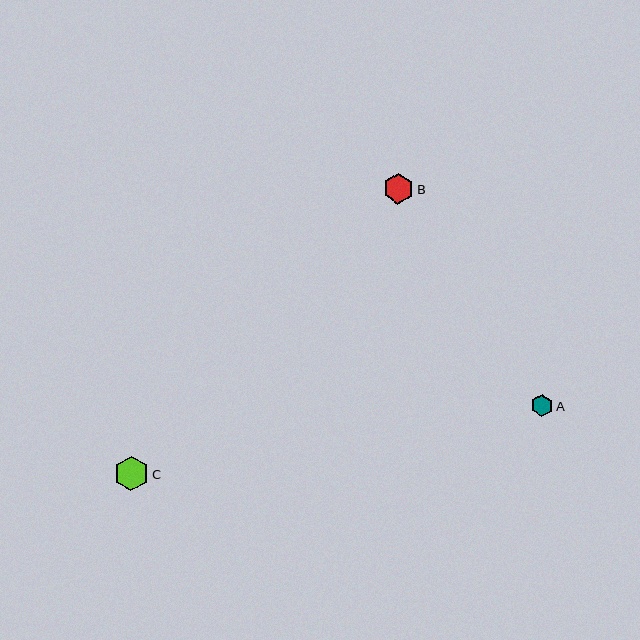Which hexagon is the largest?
Hexagon C is the largest with a size of approximately 35 pixels.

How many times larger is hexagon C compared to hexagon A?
Hexagon C is approximately 1.6 times the size of hexagon A.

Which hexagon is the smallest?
Hexagon A is the smallest with a size of approximately 22 pixels.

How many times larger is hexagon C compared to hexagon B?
Hexagon C is approximately 1.1 times the size of hexagon B.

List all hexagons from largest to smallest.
From largest to smallest: C, B, A.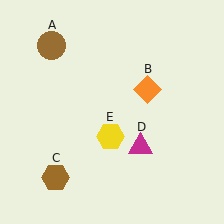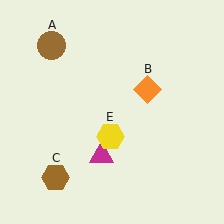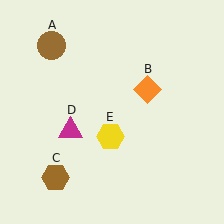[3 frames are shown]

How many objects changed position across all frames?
1 object changed position: magenta triangle (object D).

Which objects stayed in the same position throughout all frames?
Brown circle (object A) and orange diamond (object B) and brown hexagon (object C) and yellow hexagon (object E) remained stationary.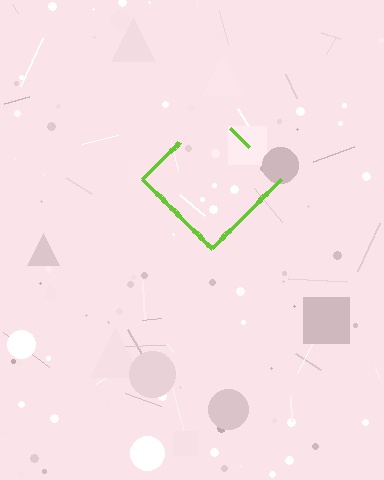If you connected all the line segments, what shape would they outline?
They would outline a diamond.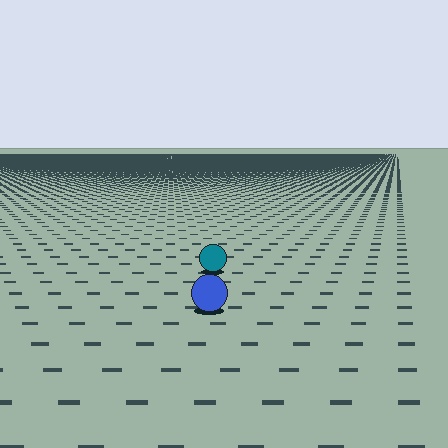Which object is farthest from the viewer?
The teal circle is farthest from the viewer. It appears smaller and the ground texture around it is denser.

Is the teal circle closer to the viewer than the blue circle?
No. The blue circle is closer — you can tell from the texture gradient: the ground texture is coarser near it.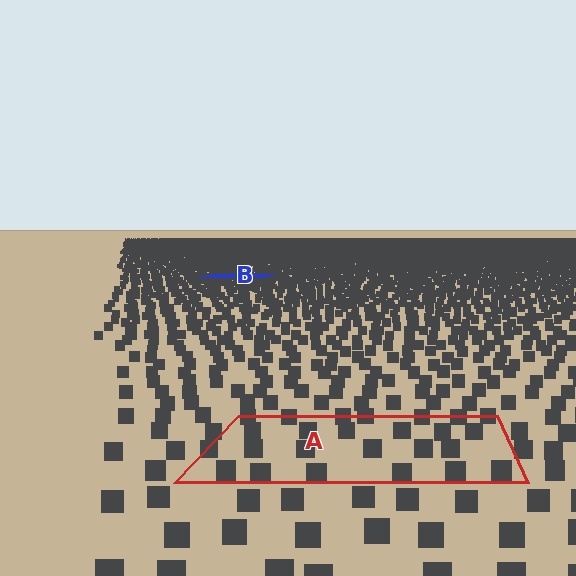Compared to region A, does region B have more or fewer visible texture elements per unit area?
Region B has more texture elements per unit area — they are packed more densely because it is farther away.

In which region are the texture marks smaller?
The texture marks are smaller in region B, because it is farther away.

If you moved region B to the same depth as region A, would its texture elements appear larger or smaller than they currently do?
They would appear larger. At a closer depth, the same texture elements are projected at a bigger on-screen size.